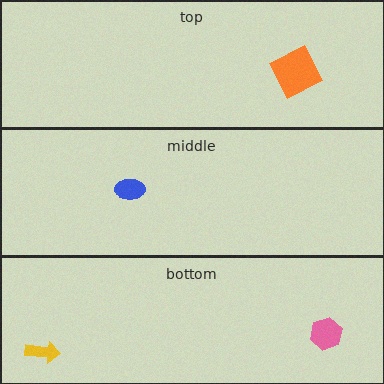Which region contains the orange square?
The top region.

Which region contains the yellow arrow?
The bottom region.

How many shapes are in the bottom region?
2.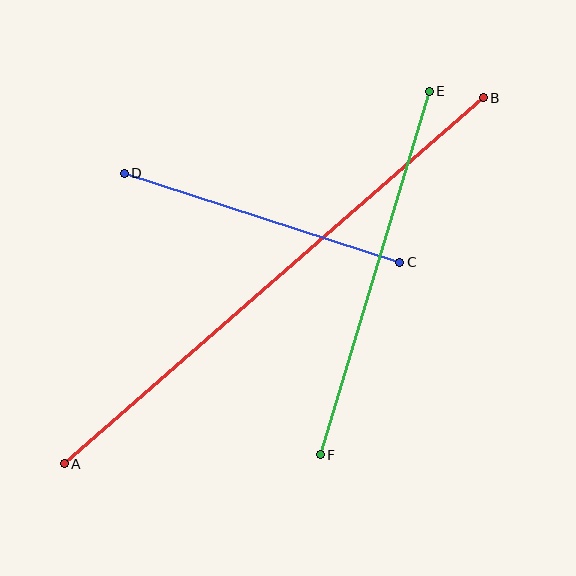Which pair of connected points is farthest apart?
Points A and B are farthest apart.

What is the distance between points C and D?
The distance is approximately 290 pixels.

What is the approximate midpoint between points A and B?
The midpoint is at approximately (274, 281) pixels.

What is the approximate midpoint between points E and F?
The midpoint is at approximately (375, 273) pixels.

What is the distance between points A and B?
The distance is approximately 556 pixels.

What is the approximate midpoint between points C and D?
The midpoint is at approximately (262, 218) pixels.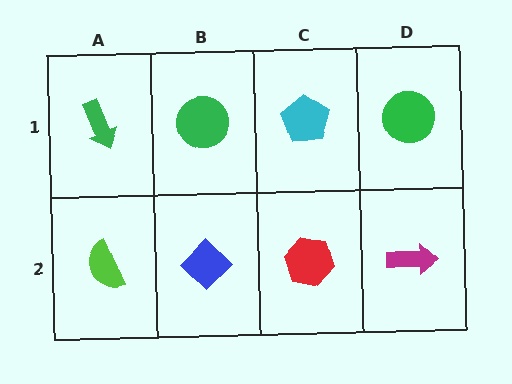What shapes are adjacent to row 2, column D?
A green circle (row 1, column D), a red hexagon (row 2, column C).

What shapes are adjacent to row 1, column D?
A magenta arrow (row 2, column D), a cyan pentagon (row 1, column C).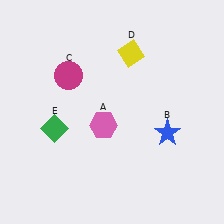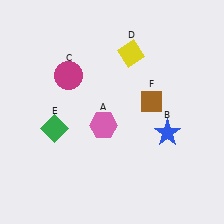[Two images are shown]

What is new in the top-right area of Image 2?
A brown diamond (F) was added in the top-right area of Image 2.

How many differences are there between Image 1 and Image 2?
There is 1 difference between the two images.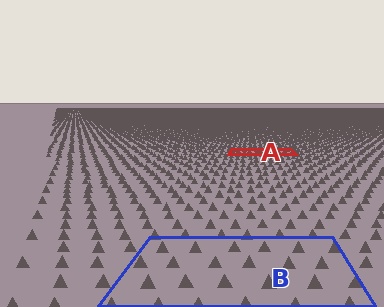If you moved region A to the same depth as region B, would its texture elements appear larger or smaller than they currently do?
They would appear larger. At a closer depth, the same texture elements are projected at a bigger on-screen size.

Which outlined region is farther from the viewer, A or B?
Region A is farther from the viewer — the texture elements inside it appear smaller and more densely packed.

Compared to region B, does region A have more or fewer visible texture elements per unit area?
Region A has more texture elements per unit area — they are packed more densely because it is farther away.